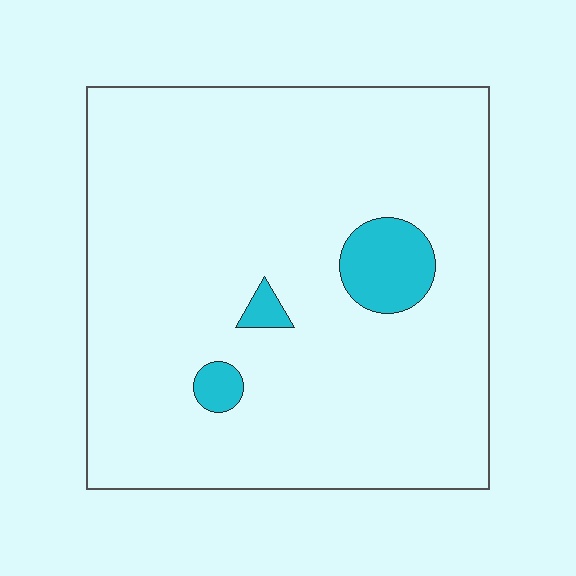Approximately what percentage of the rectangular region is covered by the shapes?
Approximately 5%.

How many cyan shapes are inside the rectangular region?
3.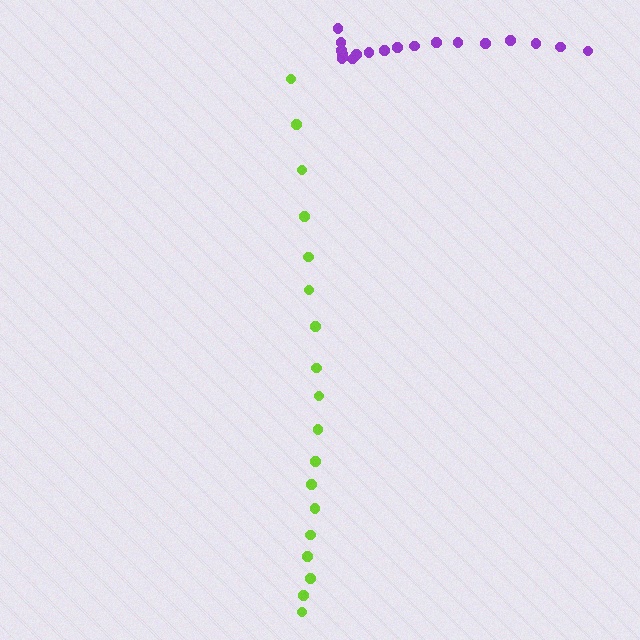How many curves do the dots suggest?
There are 2 distinct paths.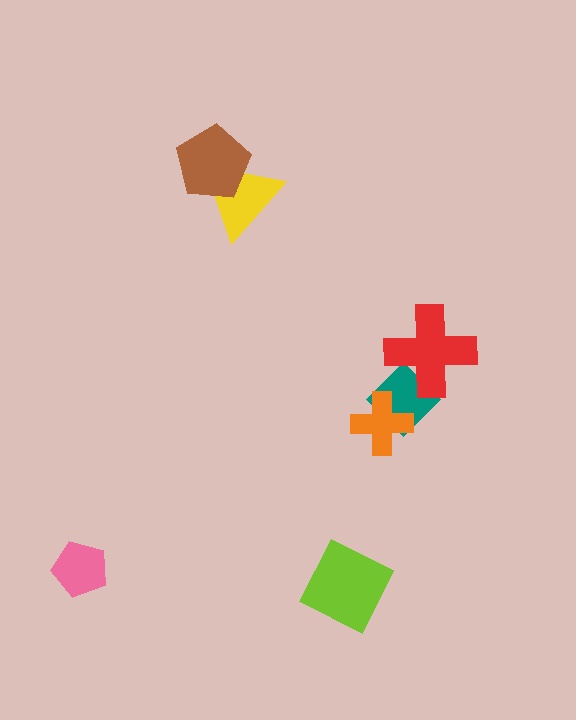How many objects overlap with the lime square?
0 objects overlap with the lime square.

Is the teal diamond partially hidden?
Yes, it is partially covered by another shape.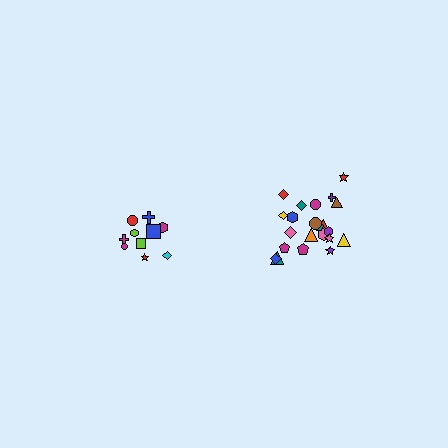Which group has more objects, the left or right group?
The right group.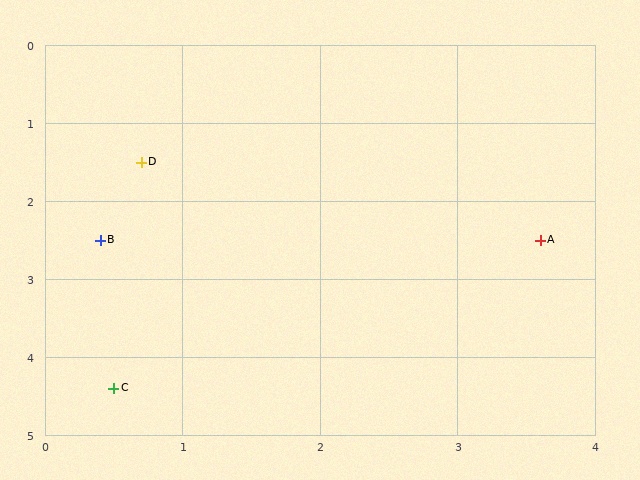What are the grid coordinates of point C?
Point C is at approximately (0.5, 4.4).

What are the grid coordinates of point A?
Point A is at approximately (3.6, 2.5).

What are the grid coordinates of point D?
Point D is at approximately (0.7, 1.5).